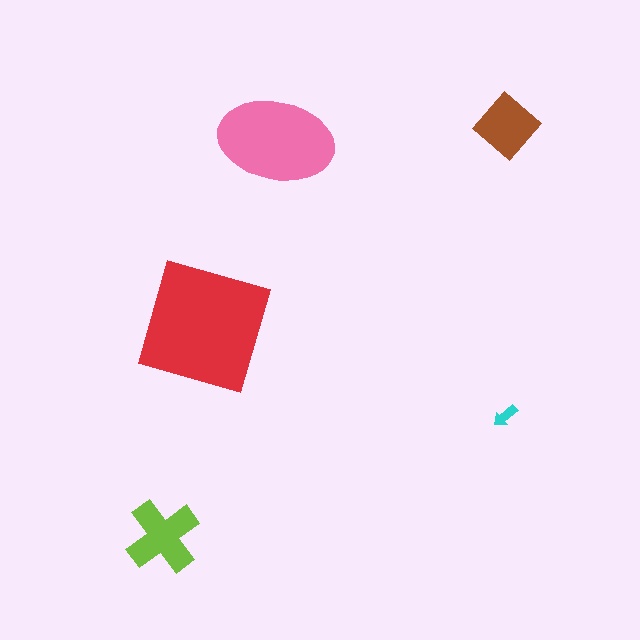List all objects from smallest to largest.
The cyan arrow, the brown diamond, the lime cross, the pink ellipse, the red square.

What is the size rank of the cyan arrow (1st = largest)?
5th.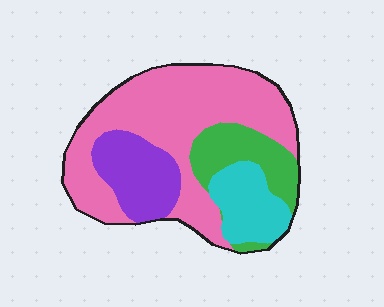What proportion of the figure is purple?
Purple covers roughly 15% of the figure.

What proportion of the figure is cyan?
Cyan takes up about one eighth (1/8) of the figure.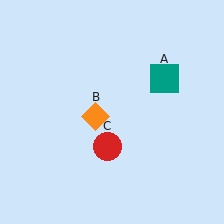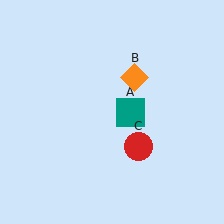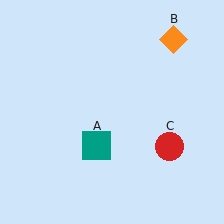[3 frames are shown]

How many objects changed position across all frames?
3 objects changed position: teal square (object A), orange diamond (object B), red circle (object C).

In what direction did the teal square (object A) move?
The teal square (object A) moved down and to the left.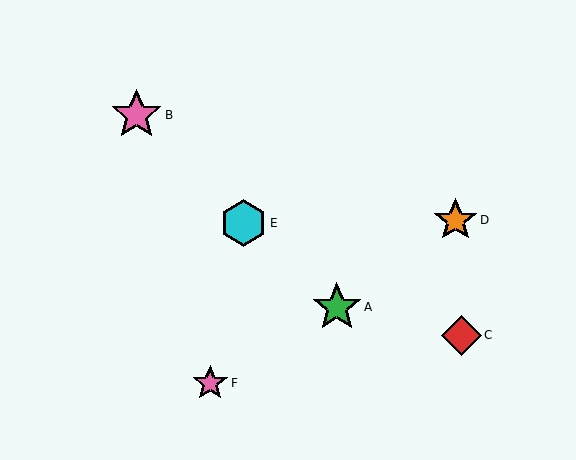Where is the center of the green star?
The center of the green star is at (337, 307).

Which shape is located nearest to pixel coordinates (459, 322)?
The red diamond (labeled C) at (462, 335) is nearest to that location.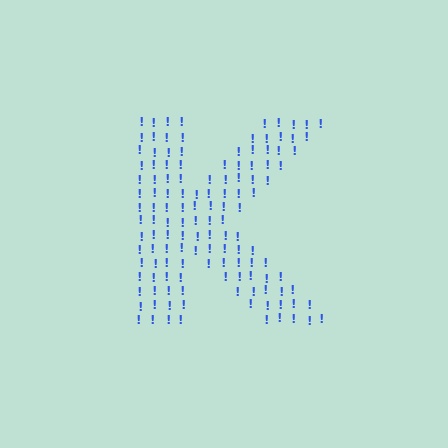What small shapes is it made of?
It is made of small exclamation marks.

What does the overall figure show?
The overall figure shows the letter K.